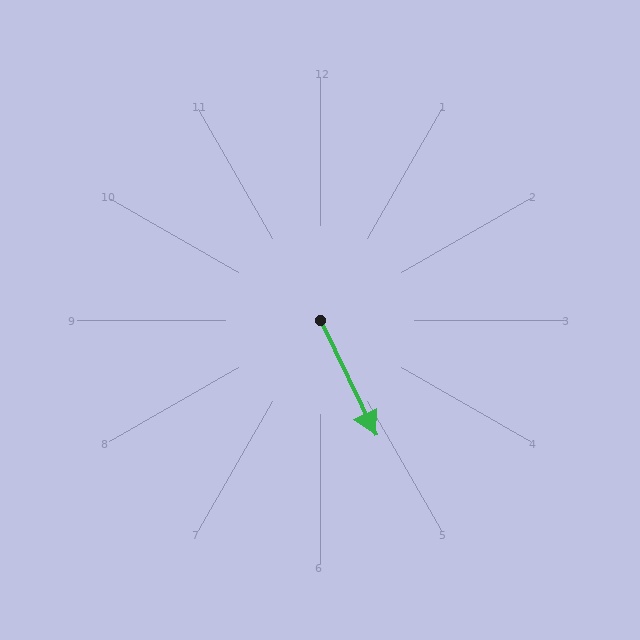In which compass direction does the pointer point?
Southeast.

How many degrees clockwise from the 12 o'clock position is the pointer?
Approximately 154 degrees.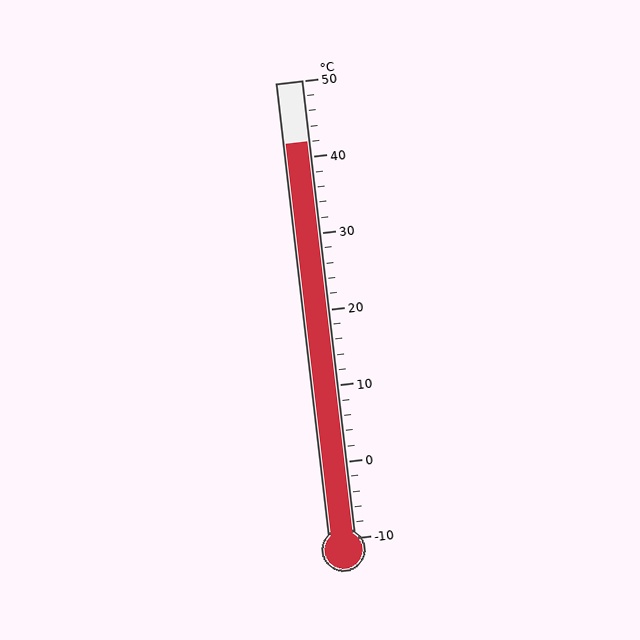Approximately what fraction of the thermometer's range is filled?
The thermometer is filled to approximately 85% of its range.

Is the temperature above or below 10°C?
The temperature is above 10°C.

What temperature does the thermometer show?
The thermometer shows approximately 42°C.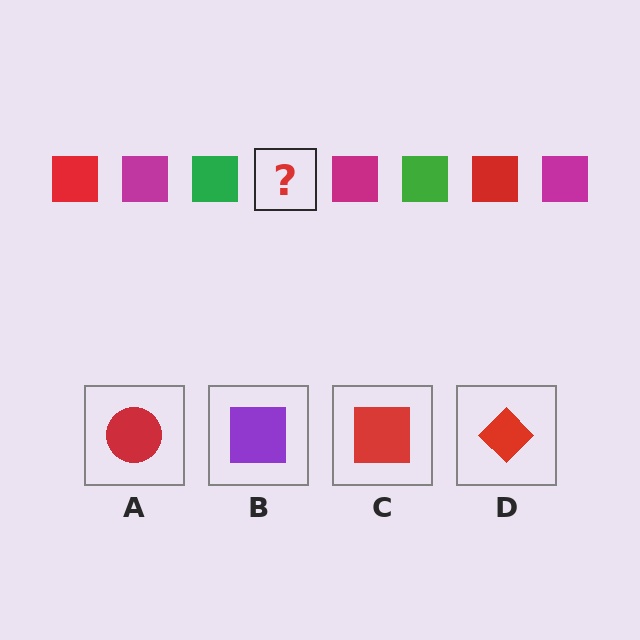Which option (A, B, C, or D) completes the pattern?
C.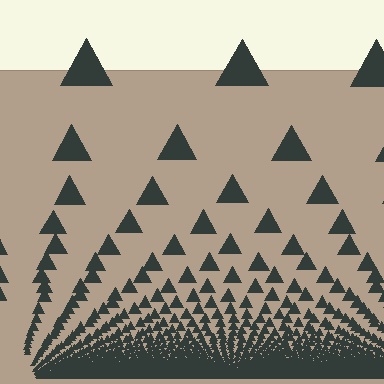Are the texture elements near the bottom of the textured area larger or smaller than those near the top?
Smaller. The gradient is inverted — elements near the bottom are smaller and denser.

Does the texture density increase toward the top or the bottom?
Density increases toward the bottom.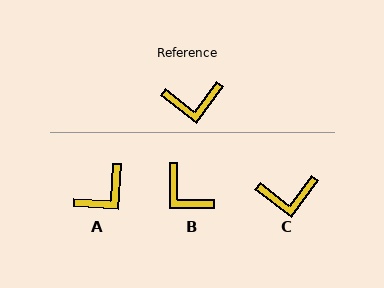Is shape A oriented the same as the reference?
No, it is off by about 34 degrees.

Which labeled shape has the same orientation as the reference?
C.